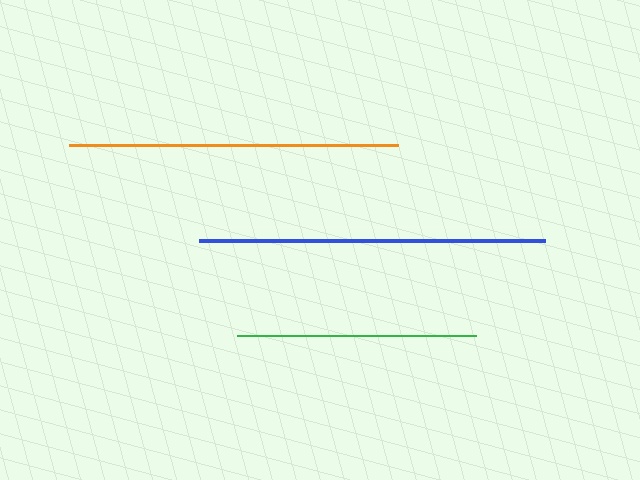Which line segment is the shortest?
The green line is the shortest at approximately 239 pixels.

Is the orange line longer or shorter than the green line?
The orange line is longer than the green line.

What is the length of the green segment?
The green segment is approximately 239 pixels long.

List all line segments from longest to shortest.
From longest to shortest: blue, orange, green.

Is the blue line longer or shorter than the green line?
The blue line is longer than the green line.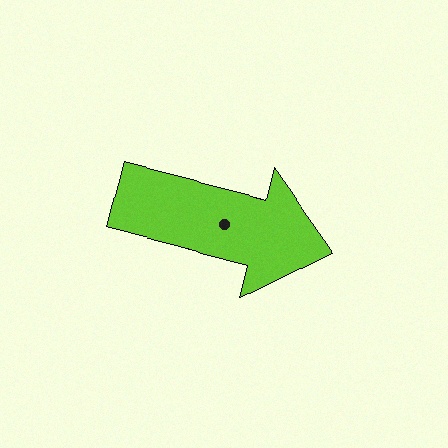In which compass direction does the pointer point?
East.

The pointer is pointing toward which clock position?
Roughly 3 o'clock.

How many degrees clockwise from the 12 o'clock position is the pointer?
Approximately 104 degrees.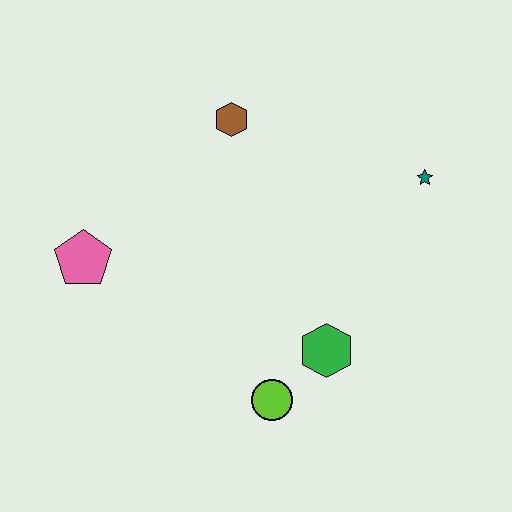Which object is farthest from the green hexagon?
The pink pentagon is farthest from the green hexagon.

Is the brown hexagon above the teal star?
Yes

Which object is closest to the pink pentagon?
The brown hexagon is closest to the pink pentagon.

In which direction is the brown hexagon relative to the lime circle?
The brown hexagon is above the lime circle.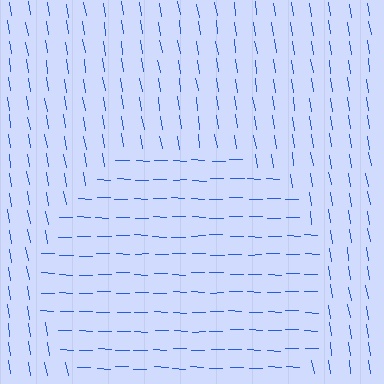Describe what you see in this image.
The image is filled with small blue line segments. A circle region in the image has lines oriented differently from the surrounding lines, creating a visible texture boundary.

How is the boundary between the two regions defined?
The boundary is defined purely by a change in line orientation (approximately 79 degrees difference). All lines are the same color and thickness.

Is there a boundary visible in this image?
Yes, there is a texture boundary formed by a change in line orientation.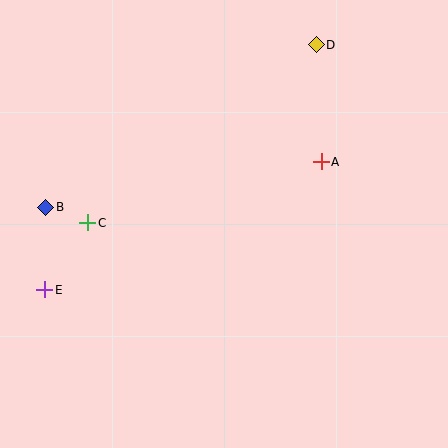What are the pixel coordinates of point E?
Point E is at (45, 290).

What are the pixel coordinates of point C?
Point C is at (88, 223).